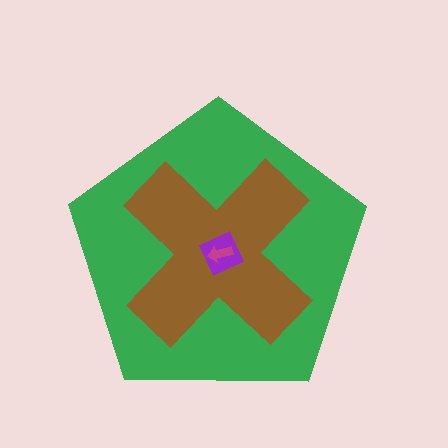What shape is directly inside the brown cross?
The purple square.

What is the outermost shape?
The green pentagon.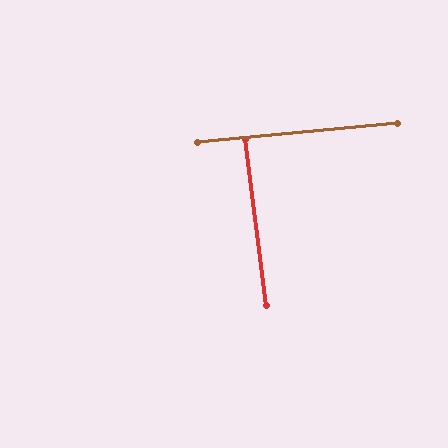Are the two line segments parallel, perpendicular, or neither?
Perpendicular — they meet at approximately 88°.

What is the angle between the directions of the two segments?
Approximately 88 degrees.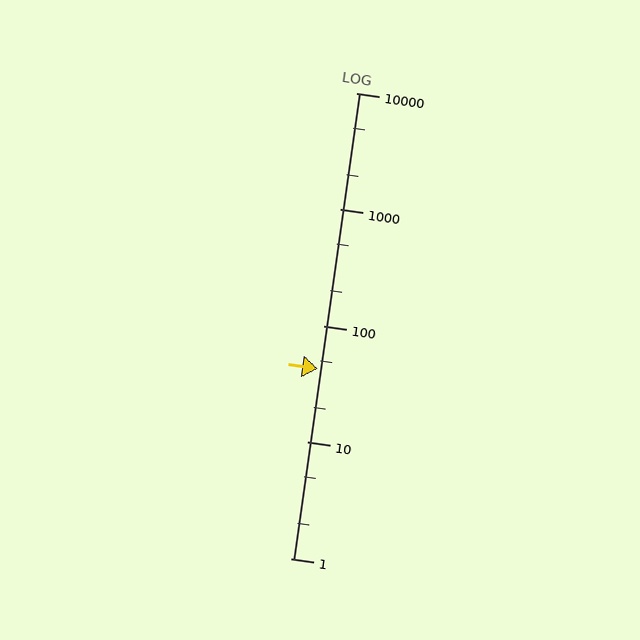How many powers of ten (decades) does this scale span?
The scale spans 4 decades, from 1 to 10000.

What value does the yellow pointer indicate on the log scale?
The pointer indicates approximately 43.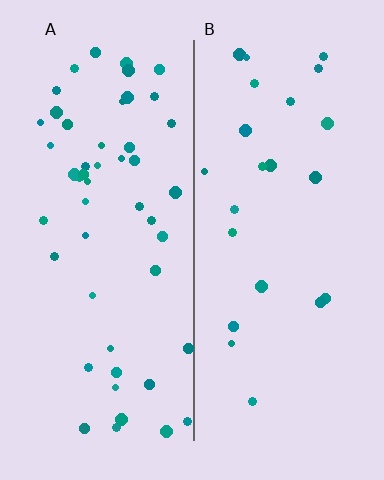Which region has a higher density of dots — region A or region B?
A (the left).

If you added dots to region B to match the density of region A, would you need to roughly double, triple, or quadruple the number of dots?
Approximately double.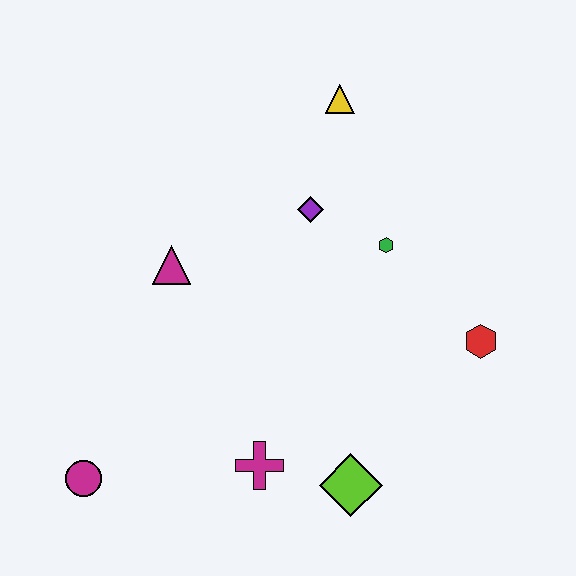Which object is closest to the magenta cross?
The lime diamond is closest to the magenta cross.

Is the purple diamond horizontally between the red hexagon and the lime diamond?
No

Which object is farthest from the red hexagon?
The magenta circle is farthest from the red hexagon.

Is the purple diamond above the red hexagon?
Yes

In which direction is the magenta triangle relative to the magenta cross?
The magenta triangle is above the magenta cross.